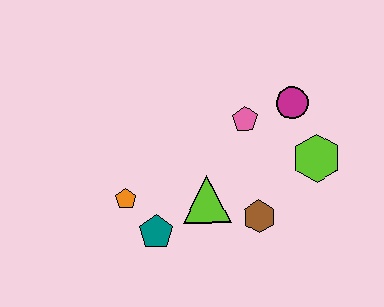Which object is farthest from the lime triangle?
The magenta circle is farthest from the lime triangle.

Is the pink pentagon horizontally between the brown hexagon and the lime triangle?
Yes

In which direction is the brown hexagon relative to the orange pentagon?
The brown hexagon is to the right of the orange pentagon.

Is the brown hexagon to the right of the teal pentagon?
Yes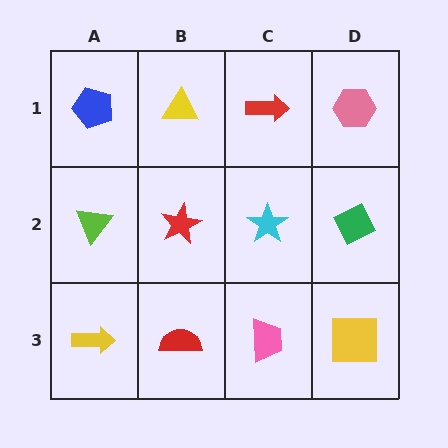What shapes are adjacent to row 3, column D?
A green diamond (row 2, column D), a pink trapezoid (row 3, column C).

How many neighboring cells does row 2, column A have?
3.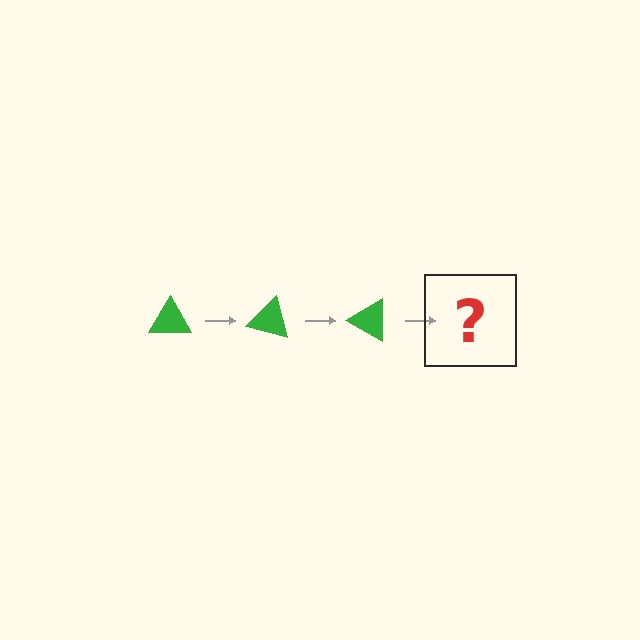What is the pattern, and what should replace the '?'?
The pattern is that the triangle rotates 15 degrees each step. The '?' should be a green triangle rotated 45 degrees.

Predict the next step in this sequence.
The next step is a green triangle rotated 45 degrees.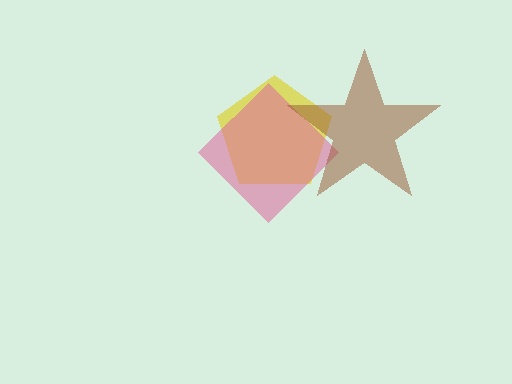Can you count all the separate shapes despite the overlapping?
Yes, there are 3 separate shapes.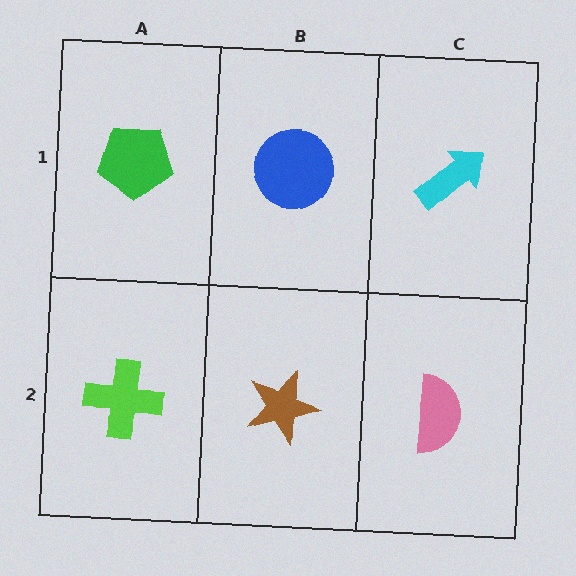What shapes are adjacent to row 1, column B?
A brown star (row 2, column B), a green pentagon (row 1, column A), a cyan arrow (row 1, column C).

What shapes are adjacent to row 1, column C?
A pink semicircle (row 2, column C), a blue circle (row 1, column B).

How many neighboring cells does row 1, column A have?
2.